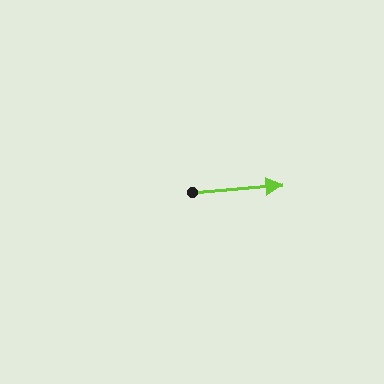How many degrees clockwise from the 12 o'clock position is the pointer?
Approximately 86 degrees.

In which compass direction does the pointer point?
East.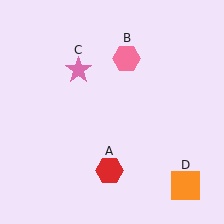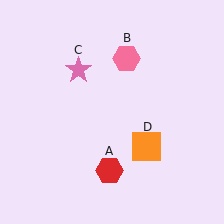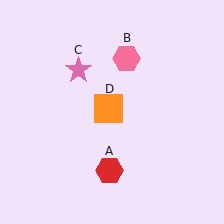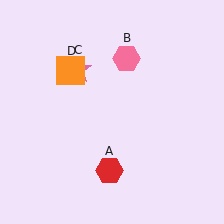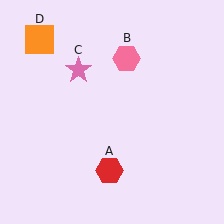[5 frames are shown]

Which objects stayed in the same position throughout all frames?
Red hexagon (object A) and pink hexagon (object B) and pink star (object C) remained stationary.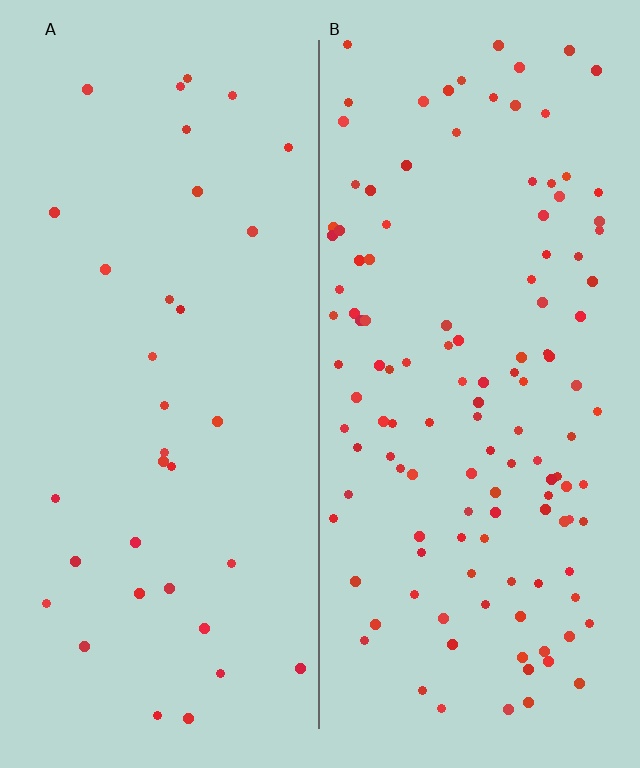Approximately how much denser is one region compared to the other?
Approximately 3.7× — region B over region A.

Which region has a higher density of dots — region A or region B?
B (the right).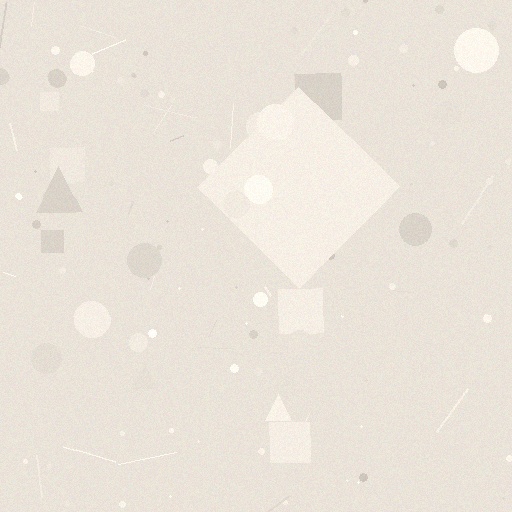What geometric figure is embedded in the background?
A diamond is embedded in the background.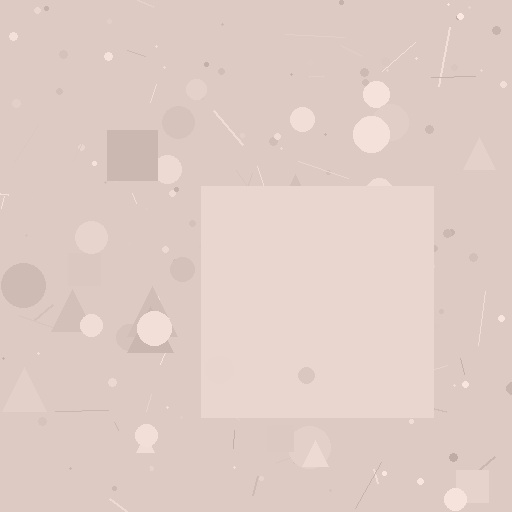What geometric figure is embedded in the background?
A square is embedded in the background.